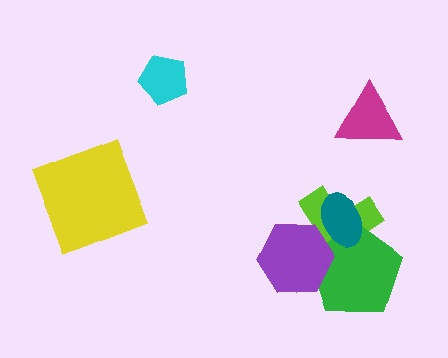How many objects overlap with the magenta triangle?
0 objects overlap with the magenta triangle.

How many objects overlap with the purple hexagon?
3 objects overlap with the purple hexagon.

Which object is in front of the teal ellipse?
The purple hexagon is in front of the teal ellipse.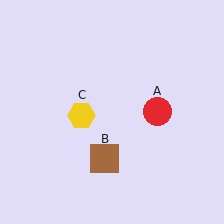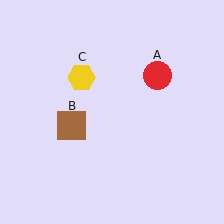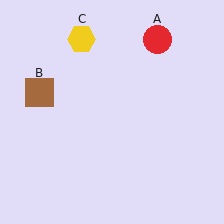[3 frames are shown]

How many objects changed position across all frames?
3 objects changed position: red circle (object A), brown square (object B), yellow hexagon (object C).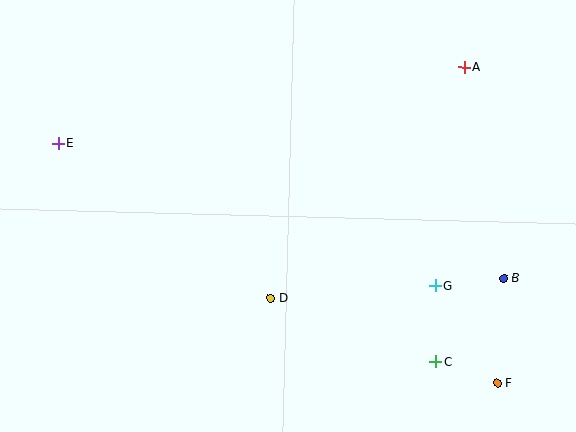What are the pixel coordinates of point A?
Point A is at (464, 67).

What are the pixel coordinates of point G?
Point G is at (436, 286).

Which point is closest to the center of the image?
Point D at (270, 298) is closest to the center.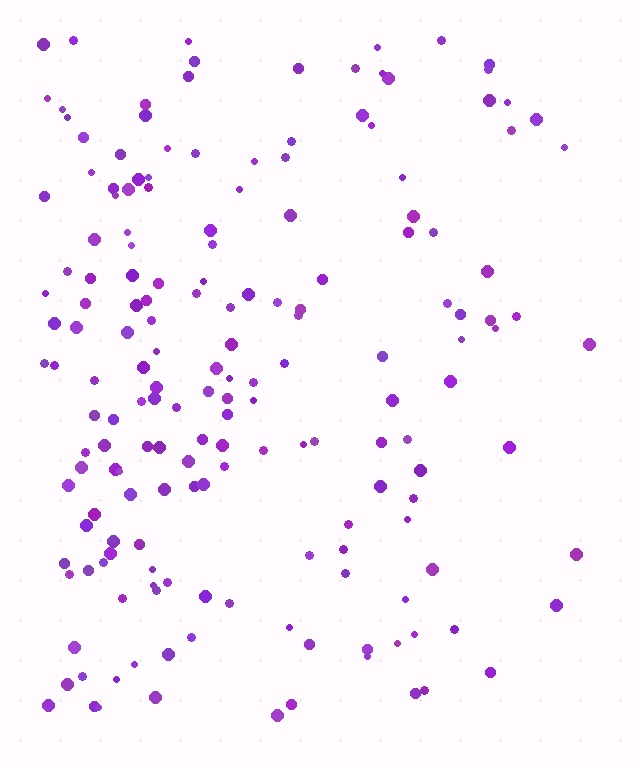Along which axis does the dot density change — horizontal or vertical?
Horizontal.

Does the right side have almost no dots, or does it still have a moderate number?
Still a moderate number, just noticeably fewer than the left.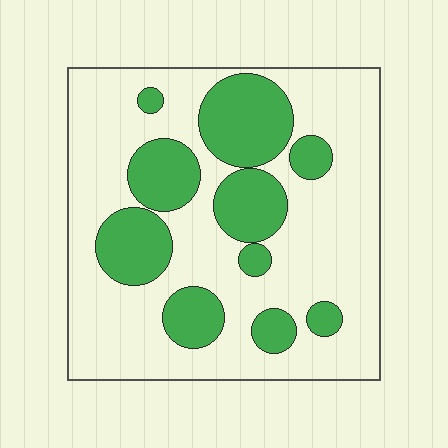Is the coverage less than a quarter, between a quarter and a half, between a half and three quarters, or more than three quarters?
Between a quarter and a half.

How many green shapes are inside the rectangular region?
10.